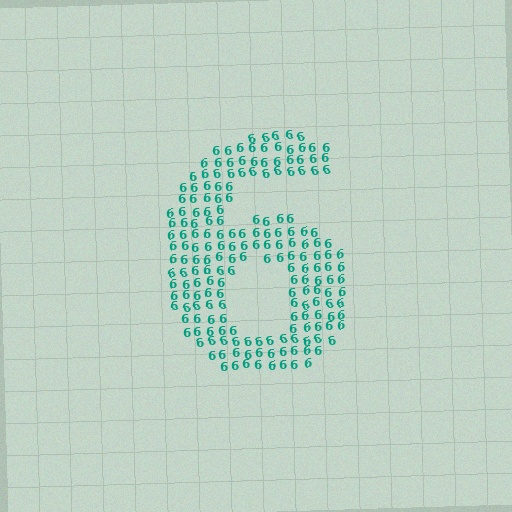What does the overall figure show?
The overall figure shows the digit 6.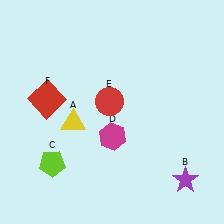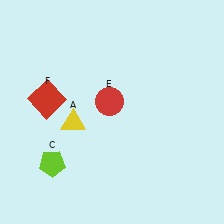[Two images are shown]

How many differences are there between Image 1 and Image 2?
There are 2 differences between the two images.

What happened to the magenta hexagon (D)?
The magenta hexagon (D) was removed in Image 2. It was in the bottom-right area of Image 1.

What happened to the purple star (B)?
The purple star (B) was removed in Image 2. It was in the bottom-right area of Image 1.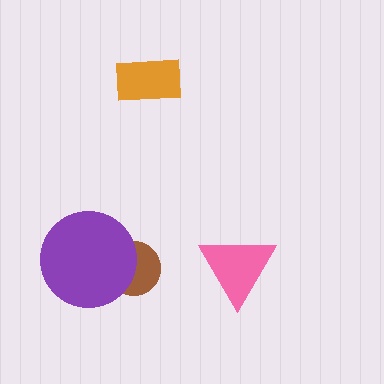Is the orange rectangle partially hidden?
No, no other shape covers it.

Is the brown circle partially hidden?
Yes, it is partially covered by another shape.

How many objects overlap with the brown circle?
1 object overlaps with the brown circle.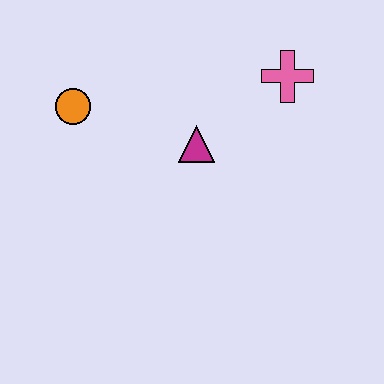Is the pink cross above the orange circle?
Yes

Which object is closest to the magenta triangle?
The pink cross is closest to the magenta triangle.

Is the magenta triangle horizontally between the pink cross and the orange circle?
Yes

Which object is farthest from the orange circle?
The pink cross is farthest from the orange circle.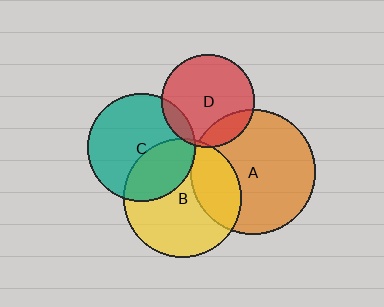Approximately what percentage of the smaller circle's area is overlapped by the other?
Approximately 30%.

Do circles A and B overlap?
Yes.